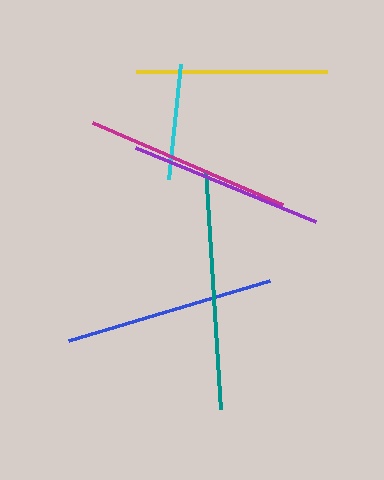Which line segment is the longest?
The teal line is the longest at approximately 240 pixels.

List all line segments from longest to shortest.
From longest to shortest: teal, blue, magenta, purple, yellow, cyan.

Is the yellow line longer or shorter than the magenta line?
The magenta line is longer than the yellow line.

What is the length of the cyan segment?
The cyan segment is approximately 116 pixels long.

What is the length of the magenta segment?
The magenta segment is approximately 207 pixels long.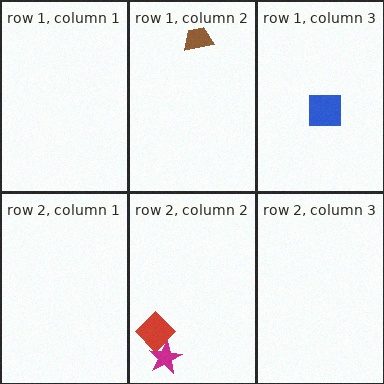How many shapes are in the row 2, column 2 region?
2.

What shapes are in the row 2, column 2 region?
The red diamond, the magenta star.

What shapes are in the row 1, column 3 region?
The blue square.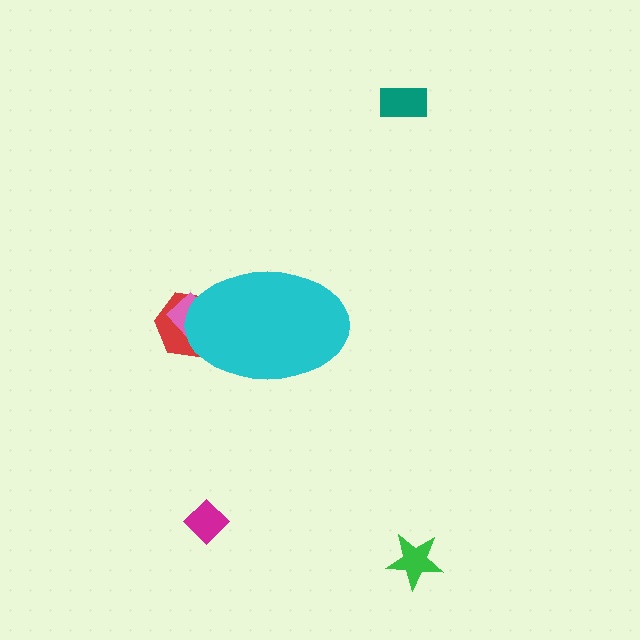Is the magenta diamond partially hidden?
No, the magenta diamond is fully visible.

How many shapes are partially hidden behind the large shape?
2 shapes are partially hidden.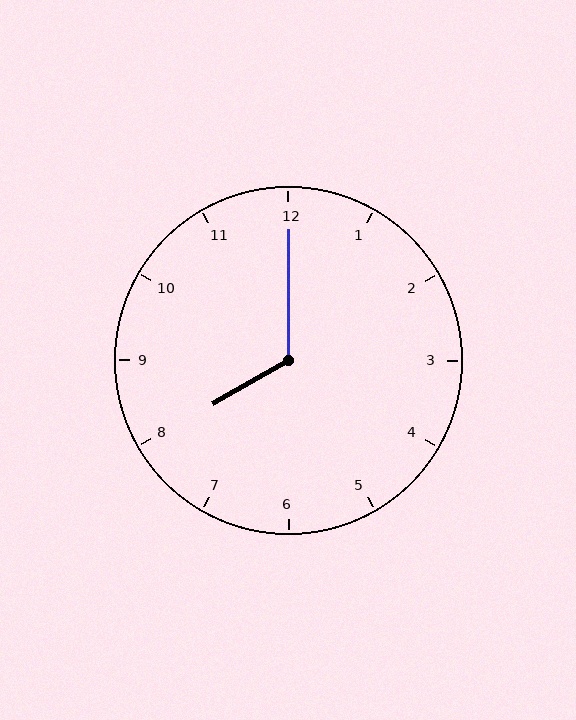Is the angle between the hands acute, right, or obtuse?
It is obtuse.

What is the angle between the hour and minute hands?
Approximately 120 degrees.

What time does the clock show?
8:00.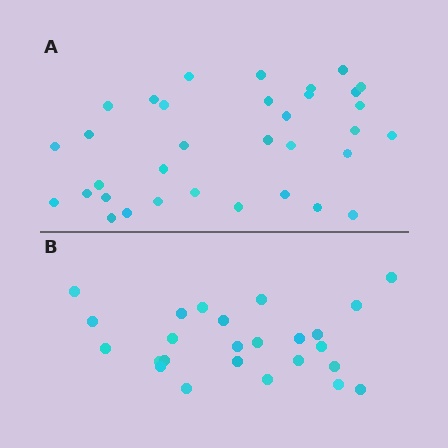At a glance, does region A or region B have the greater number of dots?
Region A (the top region) has more dots.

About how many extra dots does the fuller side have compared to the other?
Region A has roughly 8 or so more dots than region B.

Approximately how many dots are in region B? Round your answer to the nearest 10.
About 20 dots. (The exact count is 25, which rounds to 20.)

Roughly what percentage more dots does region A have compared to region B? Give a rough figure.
About 35% more.